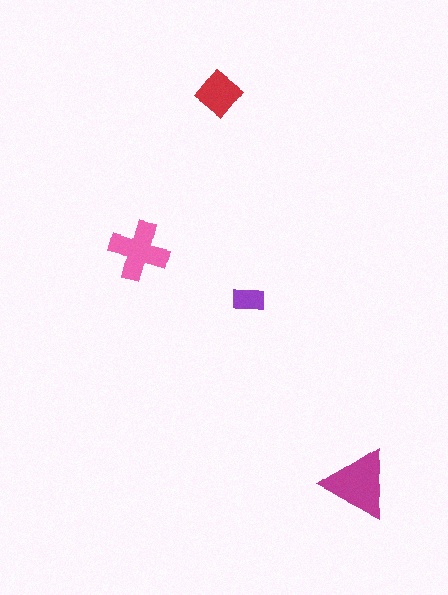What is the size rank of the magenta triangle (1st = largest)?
1st.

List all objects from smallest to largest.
The purple rectangle, the red diamond, the pink cross, the magenta triangle.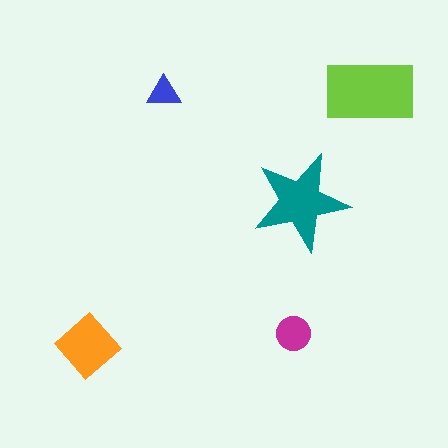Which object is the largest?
The lime rectangle.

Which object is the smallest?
The blue triangle.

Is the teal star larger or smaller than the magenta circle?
Larger.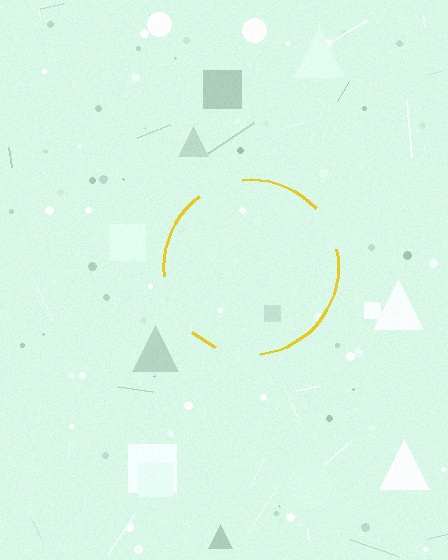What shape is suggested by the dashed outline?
The dashed outline suggests a circle.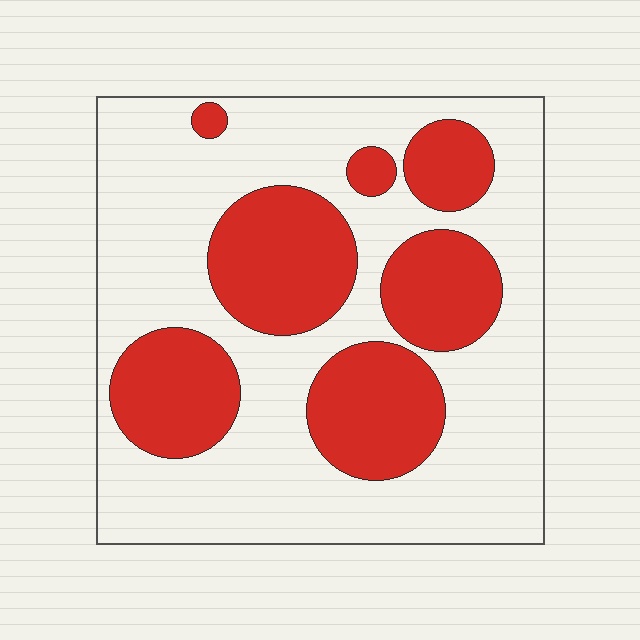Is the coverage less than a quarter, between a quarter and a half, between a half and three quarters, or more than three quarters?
Between a quarter and a half.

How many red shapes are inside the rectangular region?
7.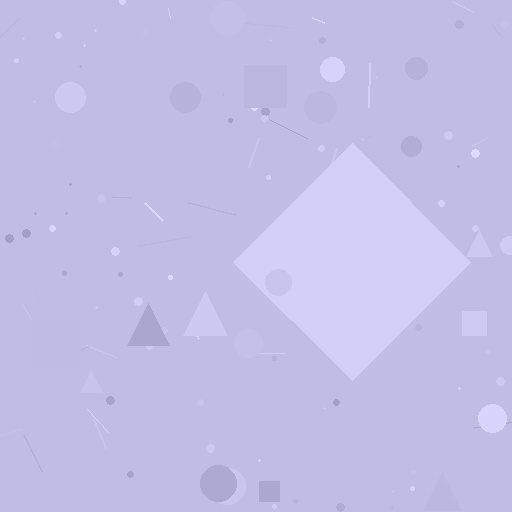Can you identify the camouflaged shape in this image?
The camouflaged shape is a diamond.